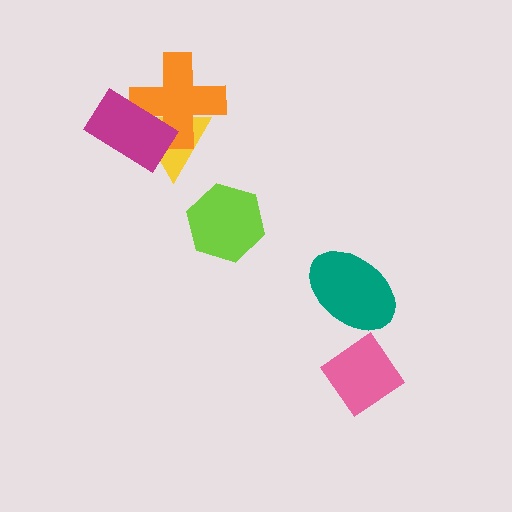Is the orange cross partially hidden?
Yes, it is partially covered by another shape.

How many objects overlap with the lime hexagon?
0 objects overlap with the lime hexagon.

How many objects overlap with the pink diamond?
0 objects overlap with the pink diamond.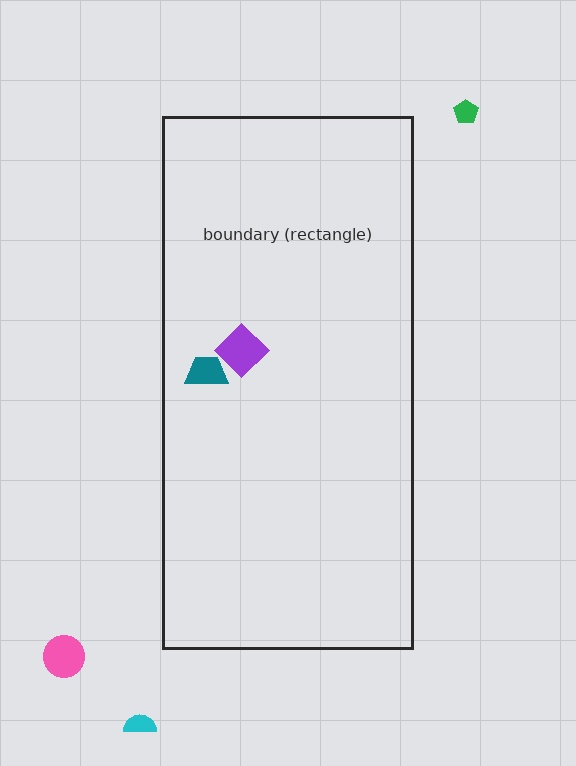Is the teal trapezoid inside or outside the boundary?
Inside.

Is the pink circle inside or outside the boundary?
Outside.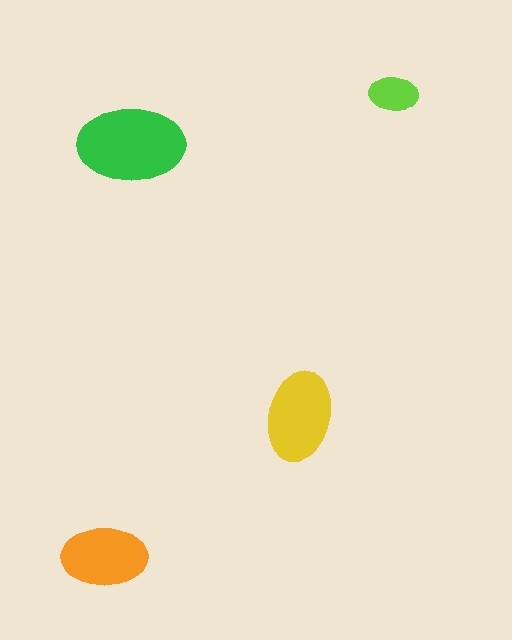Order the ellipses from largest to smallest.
the green one, the yellow one, the orange one, the lime one.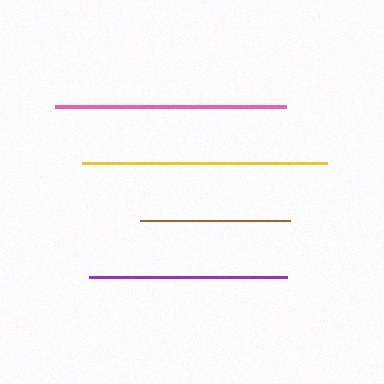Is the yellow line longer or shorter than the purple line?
The yellow line is longer than the purple line.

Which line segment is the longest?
The yellow line is the longest at approximately 245 pixels.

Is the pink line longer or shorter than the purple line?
The pink line is longer than the purple line.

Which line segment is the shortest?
The brown line is the shortest at approximately 150 pixels.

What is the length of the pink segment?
The pink segment is approximately 231 pixels long.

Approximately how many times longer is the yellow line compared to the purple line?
The yellow line is approximately 1.2 times the length of the purple line.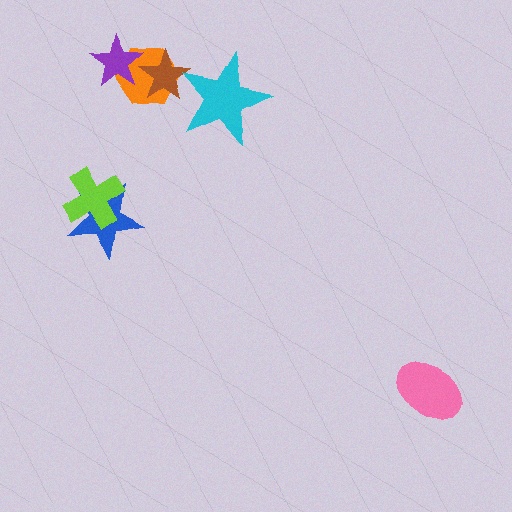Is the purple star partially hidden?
Yes, it is partially covered by another shape.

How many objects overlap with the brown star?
3 objects overlap with the brown star.